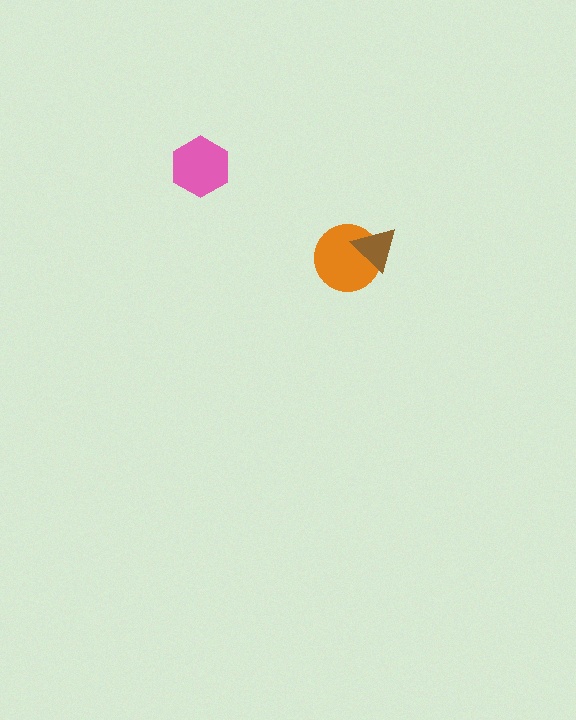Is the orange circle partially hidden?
Yes, it is partially covered by another shape.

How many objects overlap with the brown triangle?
1 object overlaps with the brown triangle.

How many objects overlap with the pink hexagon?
0 objects overlap with the pink hexagon.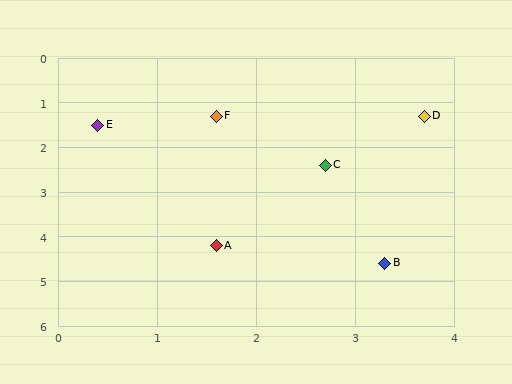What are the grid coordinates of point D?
Point D is at approximately (3.7, 1.3).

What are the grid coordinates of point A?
Point A is at approximately (1.6, 4.2).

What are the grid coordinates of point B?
Point B is at approximately (3.3, 4.6).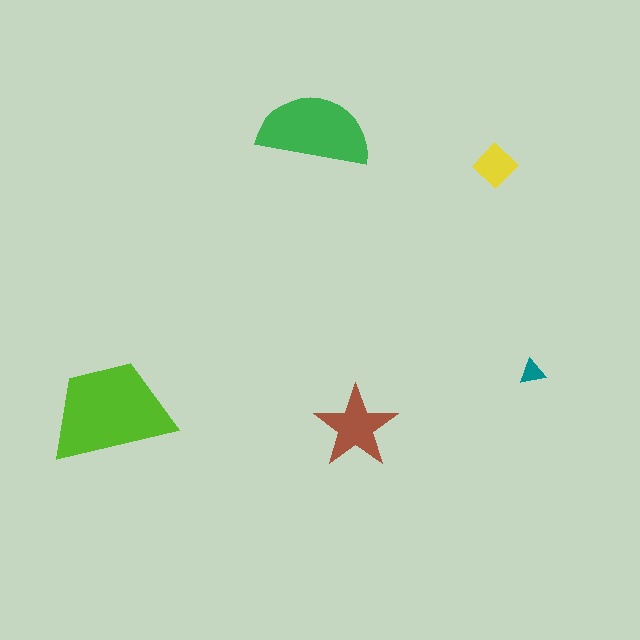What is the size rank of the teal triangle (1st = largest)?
5th.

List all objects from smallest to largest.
The teal triangle, the yellow diamond, the brown star, the green semicircle, the lime trapezoid.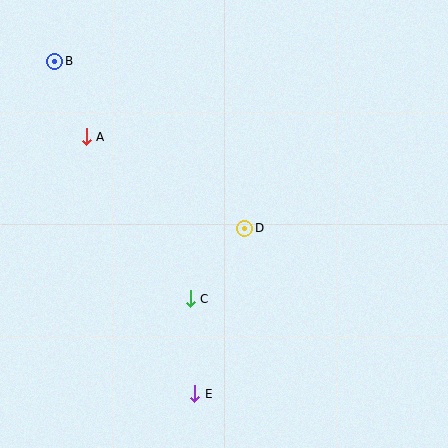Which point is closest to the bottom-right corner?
Point E is closest to the bottom-right corner.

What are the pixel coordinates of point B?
Point B is at (55, 61).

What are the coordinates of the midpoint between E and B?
The midpoint between E and B is at (125, 228).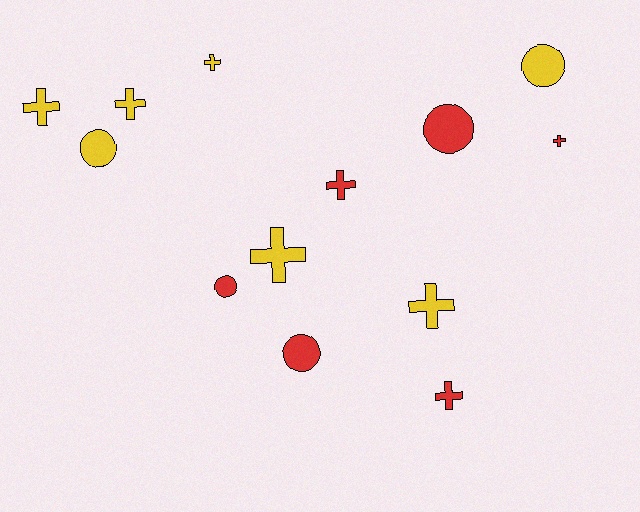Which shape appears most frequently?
Cross, with 8 objects.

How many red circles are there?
There are 3 red circles.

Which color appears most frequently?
Yellow, with 7 objects.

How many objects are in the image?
There are 13 objects.